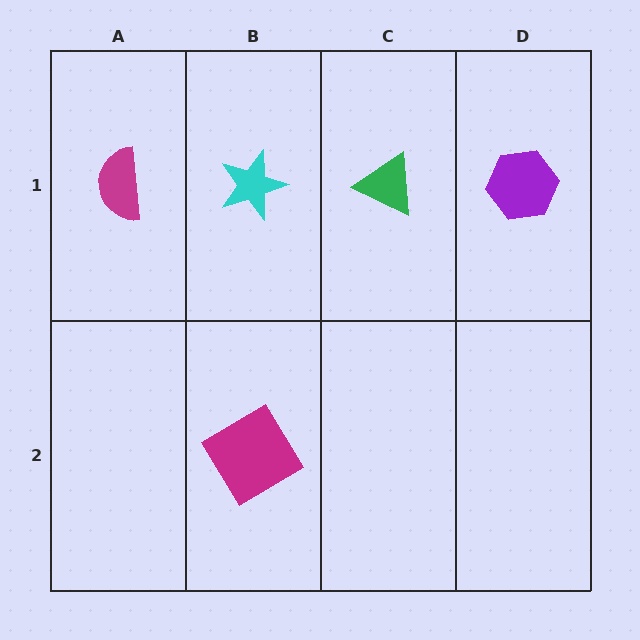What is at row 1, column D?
A purple hexagon.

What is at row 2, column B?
A magenta diamond.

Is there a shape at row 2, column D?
No, that cell is empty.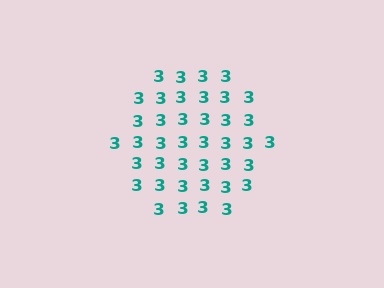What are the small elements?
The small elements are digit 3's.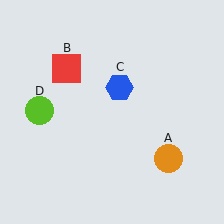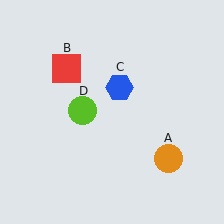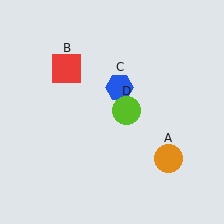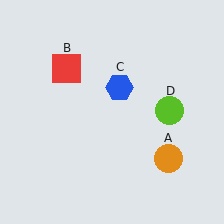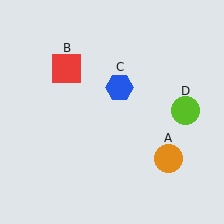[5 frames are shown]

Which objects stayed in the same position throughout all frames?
Orange circle (object A) and red square (object B) and blue hexagon (object C) remained stationary.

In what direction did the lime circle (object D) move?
The lime circle (object D) moved right.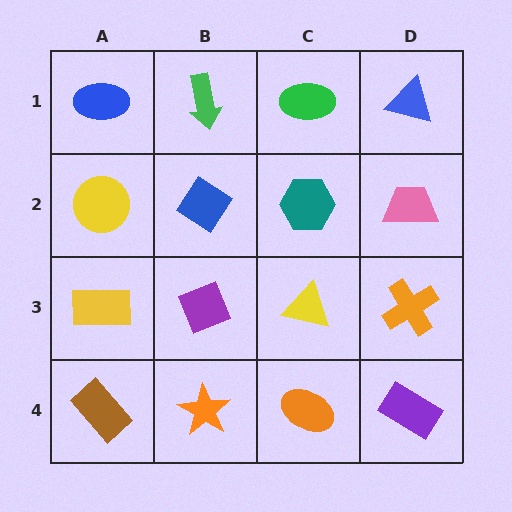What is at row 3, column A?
A yellow rectangle.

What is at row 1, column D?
A blue triangle.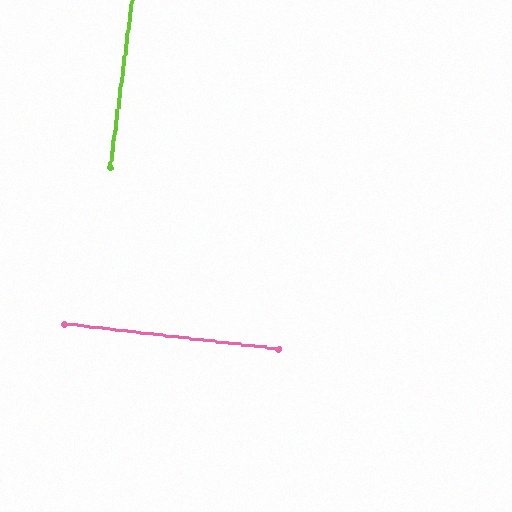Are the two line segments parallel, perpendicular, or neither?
Perpendicular — they meet at approximately 89°.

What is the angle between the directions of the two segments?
Approximately 89 degrees.